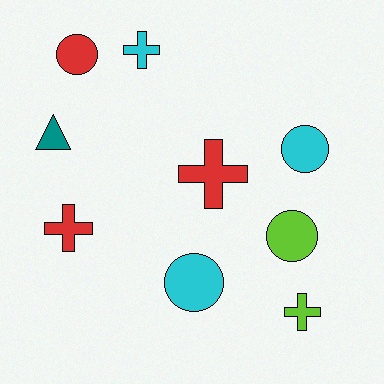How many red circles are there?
There is 1 red circle.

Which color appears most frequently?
Red, with 3 objects.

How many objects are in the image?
There are 9 objects.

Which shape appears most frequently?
Cross, with 4 objects.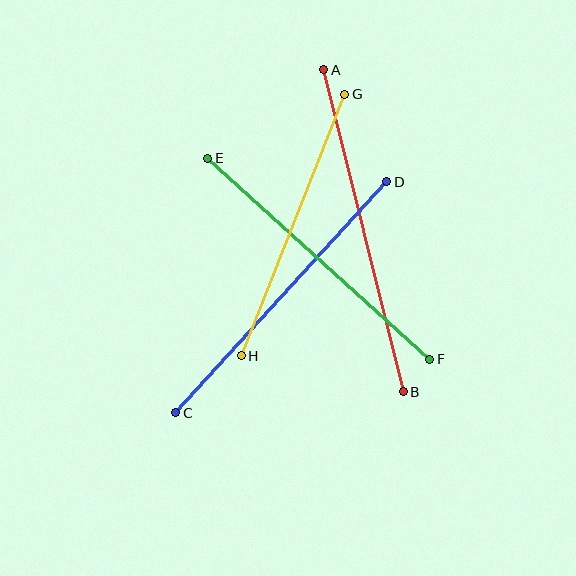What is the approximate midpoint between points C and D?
The midpoint is at approximately (281, 297) pixels.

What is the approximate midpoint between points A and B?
The midpoint is at approximately (363, 231) pixels.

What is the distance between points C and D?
The distance is approximately 313 pixels.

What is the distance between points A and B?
The distance is approximately 332 pixels.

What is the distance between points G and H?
The distance is approximately 282 pixels.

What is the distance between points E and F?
The distance is approximately 300 pixels.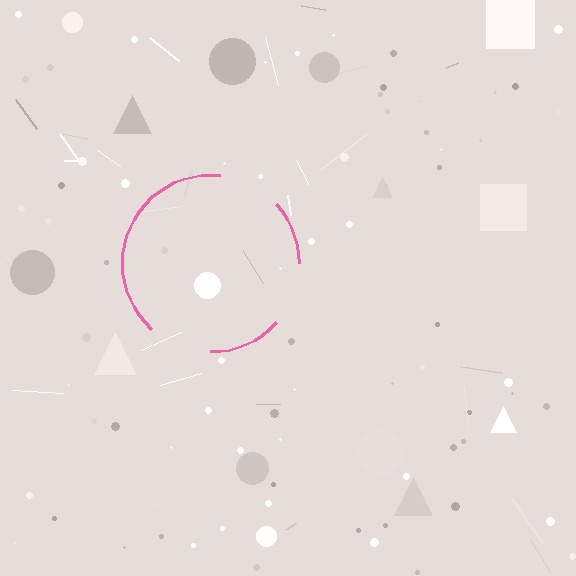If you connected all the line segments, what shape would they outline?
They would outline a circle.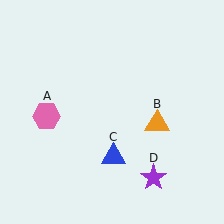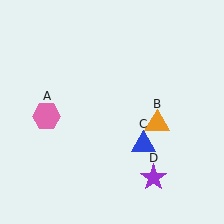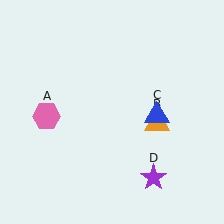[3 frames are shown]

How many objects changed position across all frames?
1 object changed position: blue triangle (object C).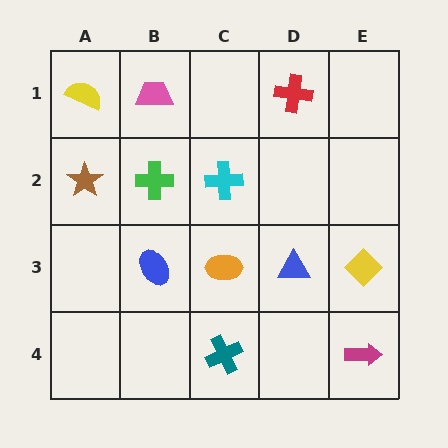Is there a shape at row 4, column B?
No, that cell is empty.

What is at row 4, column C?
A teal cross.